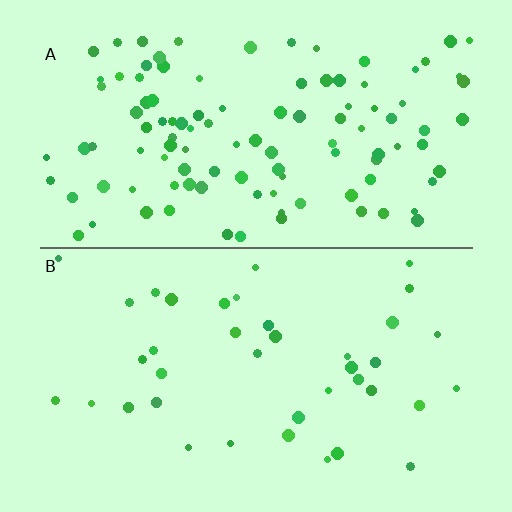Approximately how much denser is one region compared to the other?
Approximately 2.8× — region A over region B.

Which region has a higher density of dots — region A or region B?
A (the top).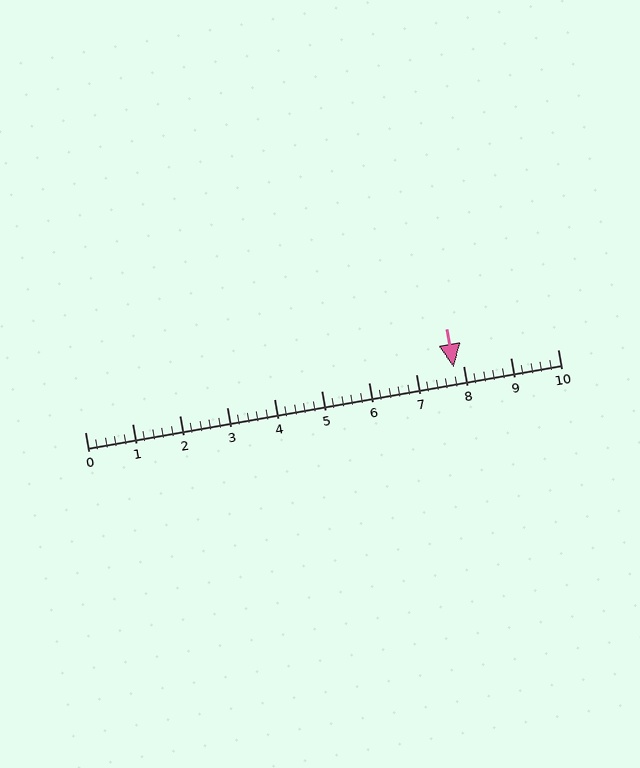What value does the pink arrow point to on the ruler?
The pink arrow points to approximately 7.8.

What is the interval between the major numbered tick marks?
The major tick marks are spaced 1 units apart.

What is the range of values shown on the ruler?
The ruler shows values from 0 to 10.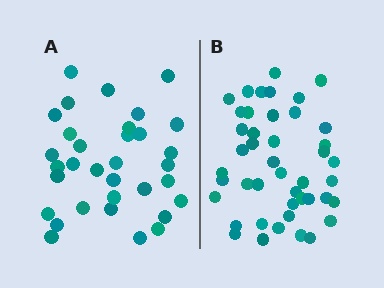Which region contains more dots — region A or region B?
Region B (the right region) has more dots.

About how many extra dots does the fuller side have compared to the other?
Region B has roughly 12 or so more dots than region A.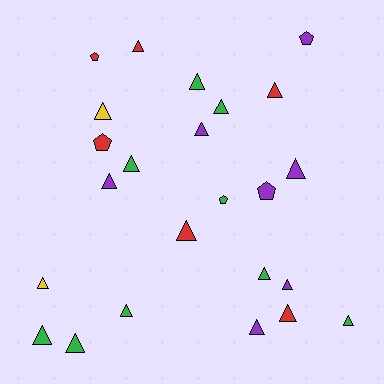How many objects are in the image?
There are 24 objects.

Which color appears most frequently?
Green, with 9 objects.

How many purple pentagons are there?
There are 2 purple pentagons.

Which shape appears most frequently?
Triangle, with 19 objects.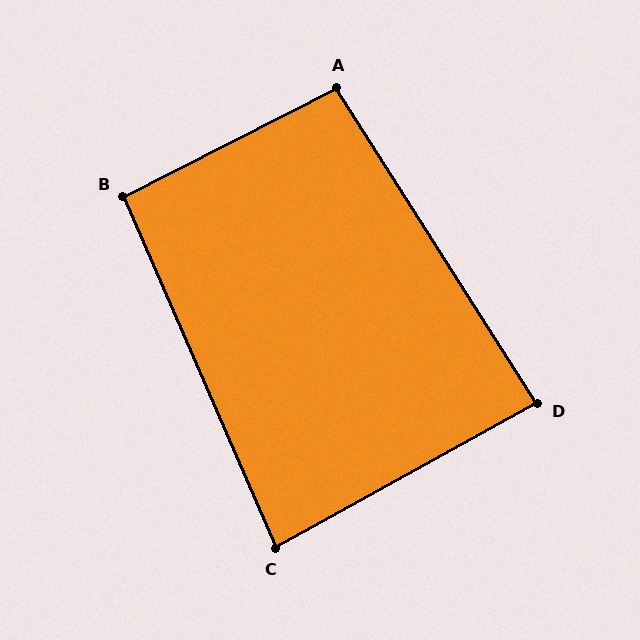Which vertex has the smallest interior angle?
C, at approximately 85 degrees.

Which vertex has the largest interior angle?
A, at approximately 95 degrees.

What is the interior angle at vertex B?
Approximately 94 degrees (approximately right).